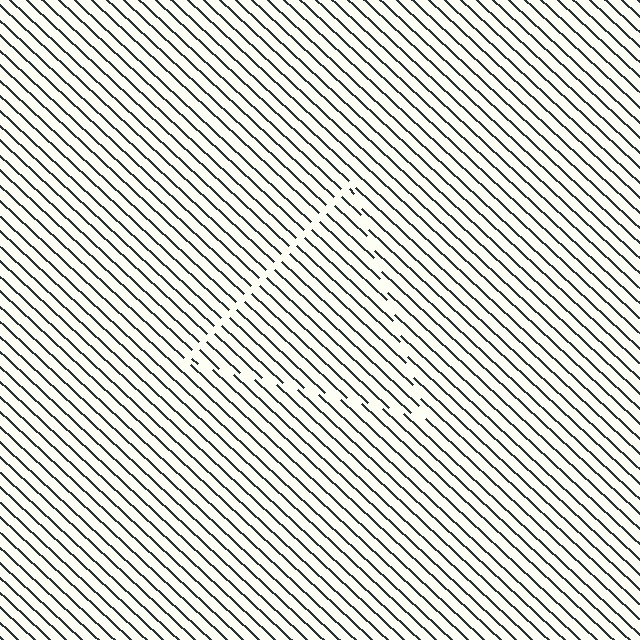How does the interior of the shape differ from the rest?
The interior of the shape contains the same grating, shifted by half a period — the contour is defined by the phase discontinuity where line-ends from the inner and outer gratings abut.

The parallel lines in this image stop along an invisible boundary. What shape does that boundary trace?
An illusory triangle. The interior of the shape contains the same grating, shifted by half a period — the contour is defined by the phase discontinuity where line-ends from the inner and outer gratings abut.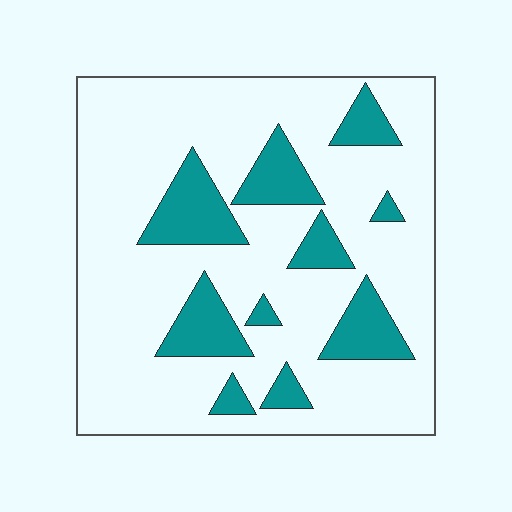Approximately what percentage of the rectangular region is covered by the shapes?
Approximately 20%.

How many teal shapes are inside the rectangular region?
10.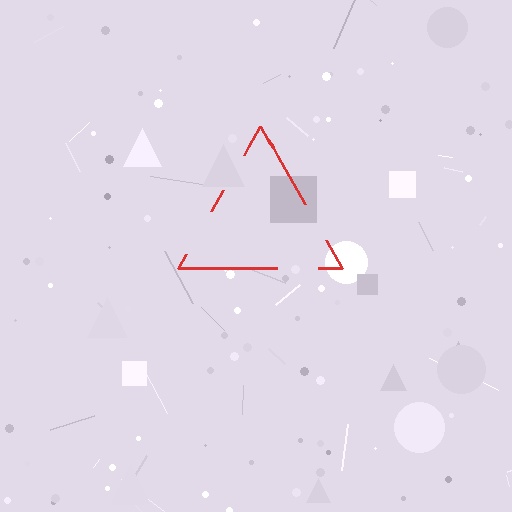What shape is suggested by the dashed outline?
The dashed outline suggests a triangle.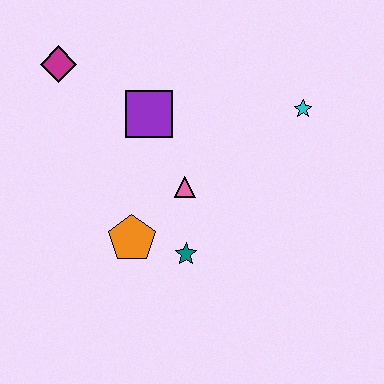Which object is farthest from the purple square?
The cyan star is farthest from the purple square.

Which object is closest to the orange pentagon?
The teal star is closest to the orange pentagon.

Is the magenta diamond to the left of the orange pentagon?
Yes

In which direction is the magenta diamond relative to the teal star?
The magenta diamond is above the teal star.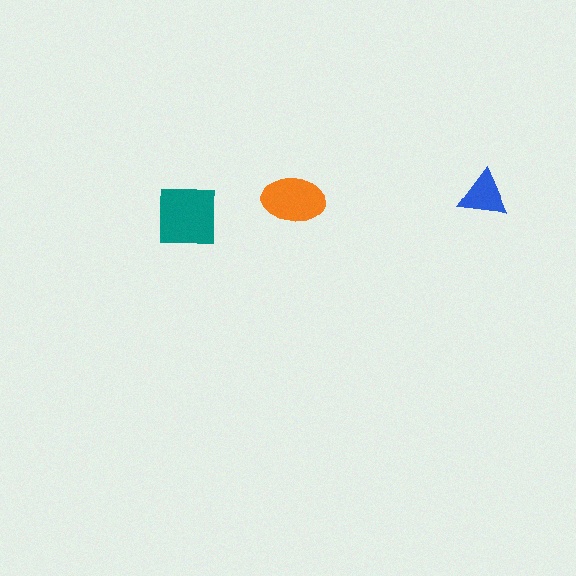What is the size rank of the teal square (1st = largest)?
1st.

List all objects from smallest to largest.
The blue triangle, the orange ellipse, the teal square.